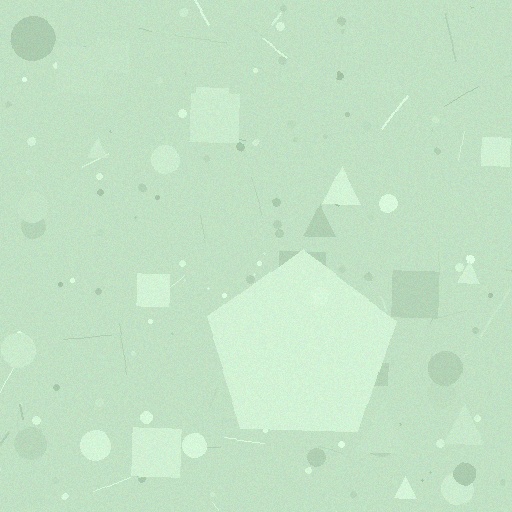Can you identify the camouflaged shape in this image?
The camouflaged shape is a pentagon.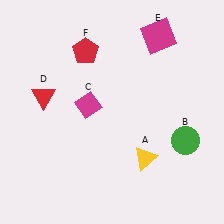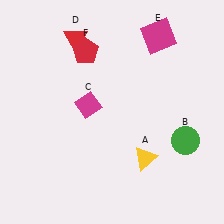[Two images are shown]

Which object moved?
The red triangle (D) moved up.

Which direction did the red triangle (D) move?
The red triangle (D) moved up.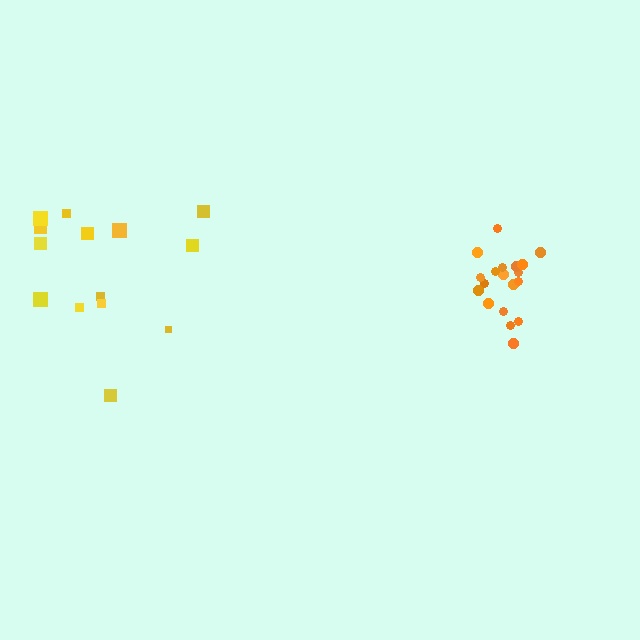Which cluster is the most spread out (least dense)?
Yellow.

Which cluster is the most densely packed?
Orange.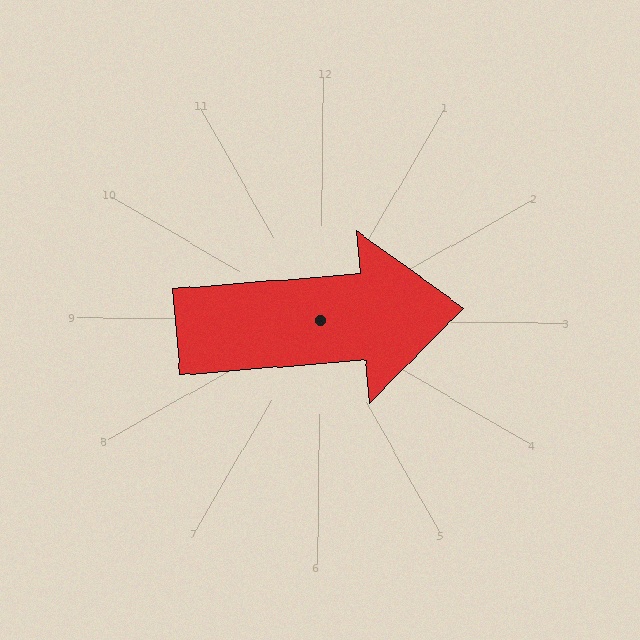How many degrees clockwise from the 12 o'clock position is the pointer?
Approximately 85 degrees.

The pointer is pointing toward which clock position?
Roughly 3 o'clock.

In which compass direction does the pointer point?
East.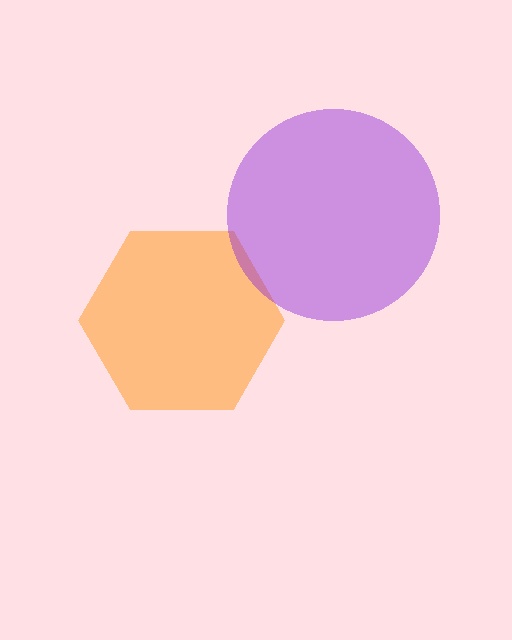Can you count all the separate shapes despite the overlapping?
Yes, there are 2 separate shapes.